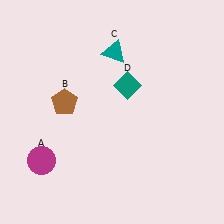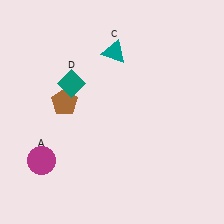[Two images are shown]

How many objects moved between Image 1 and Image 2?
1 object moved between the two images.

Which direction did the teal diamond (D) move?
The teal diamond (D) moved left.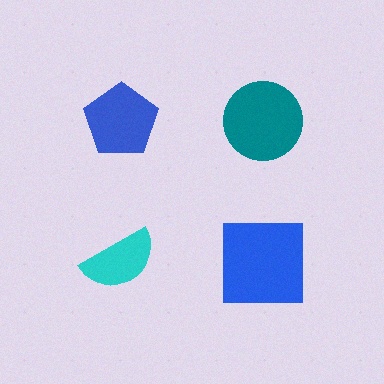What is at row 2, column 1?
A cyan semicircle.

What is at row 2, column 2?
A blue square.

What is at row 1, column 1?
A blue pentagon.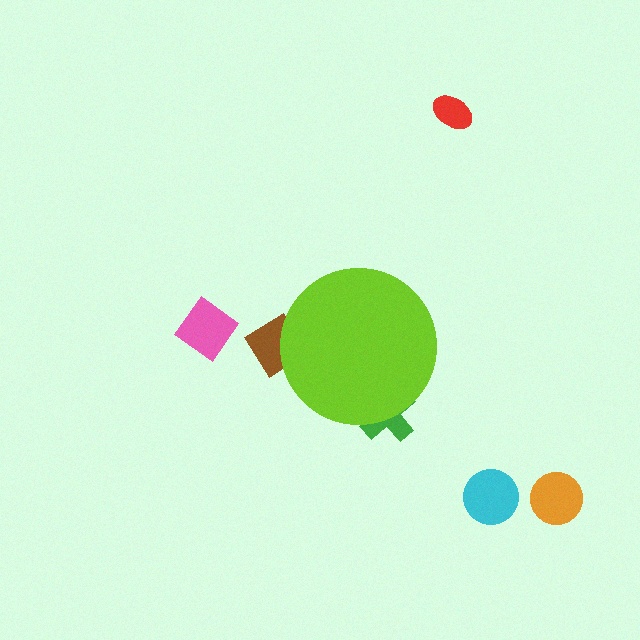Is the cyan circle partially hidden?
No, the cyan circle is fully visible.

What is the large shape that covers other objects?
A lime circle.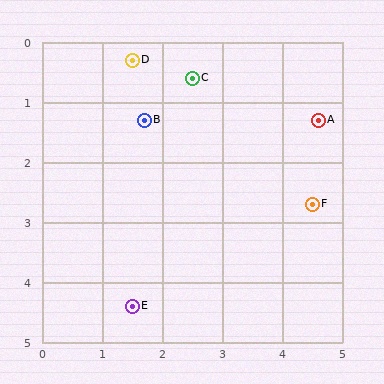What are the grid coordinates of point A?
Point A is at approximately (4.6, 1.3).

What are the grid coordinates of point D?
Point D is at approximately (1.5, 0.3).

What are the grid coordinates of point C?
Point C is at approximately (2.5, 0.6).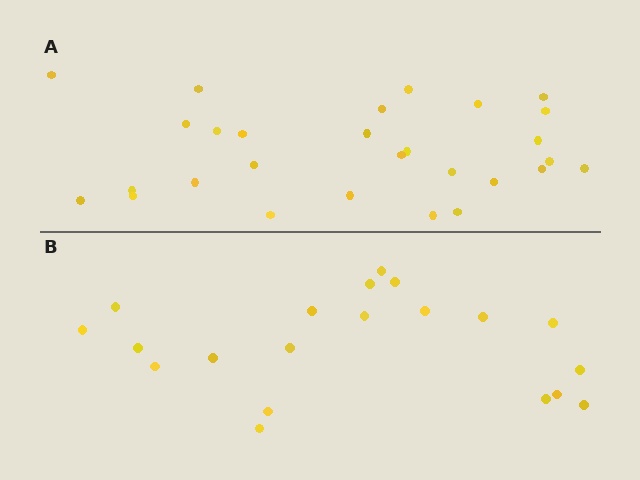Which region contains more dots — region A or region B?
Region A (the top region) has more dots.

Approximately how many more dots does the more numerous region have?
Region A has roughly 8 or so more dots than region B.